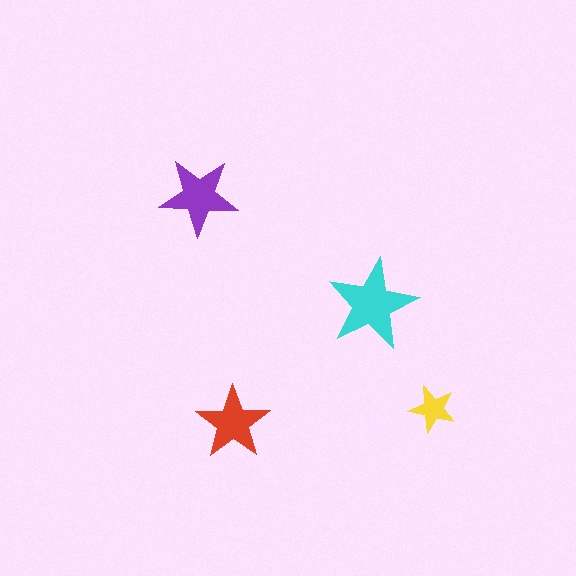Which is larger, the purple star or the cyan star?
The cyan one.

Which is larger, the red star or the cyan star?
The cyan one.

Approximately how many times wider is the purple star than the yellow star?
About 1.5 times wider.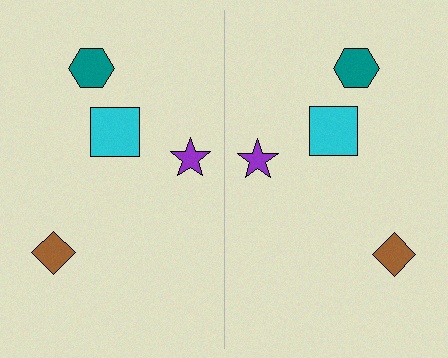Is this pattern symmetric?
Yes, this pattern has bilateral (reflection) symmetry.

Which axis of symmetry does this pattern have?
The pattern has a vertical axis of symmetry running through the center of the image.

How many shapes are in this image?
There are 8 shapes in this image.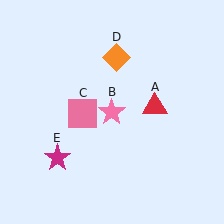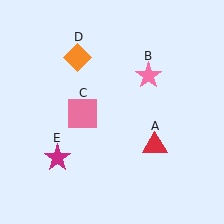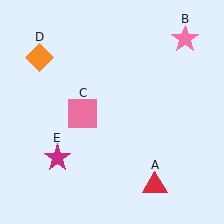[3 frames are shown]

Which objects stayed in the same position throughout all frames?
Pink square (object C) and magenta star (object E) remained stationary.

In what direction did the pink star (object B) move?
The pink star (object B) moved up and to the right.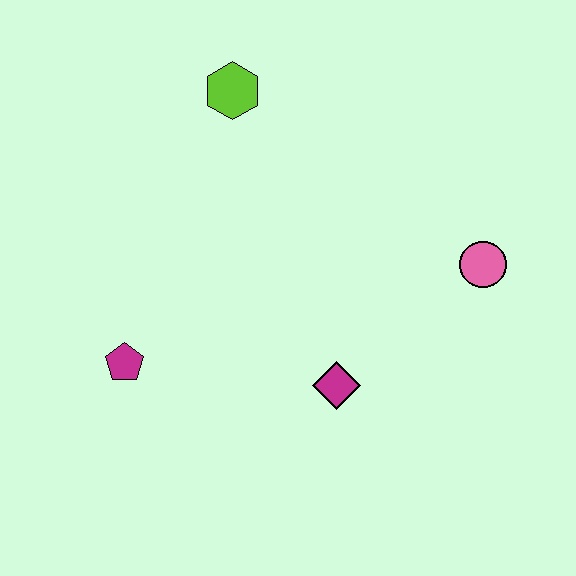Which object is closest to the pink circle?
The magenta diamond is closest to the pink circle.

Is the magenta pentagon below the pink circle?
Yes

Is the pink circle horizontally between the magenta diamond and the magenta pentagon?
No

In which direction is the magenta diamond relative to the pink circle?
The magenta diamond is to the left of the pink circle.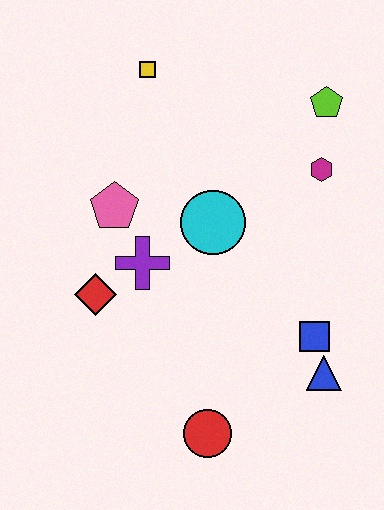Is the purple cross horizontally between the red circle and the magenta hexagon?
No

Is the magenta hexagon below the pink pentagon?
No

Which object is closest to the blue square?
The blue triangle is closest to the blue square.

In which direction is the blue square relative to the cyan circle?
The blue square is below the cyan circle.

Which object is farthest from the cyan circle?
The red circle is farthest from the cyan circle.